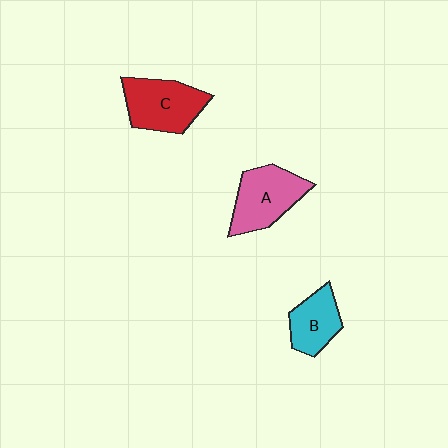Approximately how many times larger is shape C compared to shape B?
Approximately 1.4 times.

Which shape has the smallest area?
Shape B (cyan).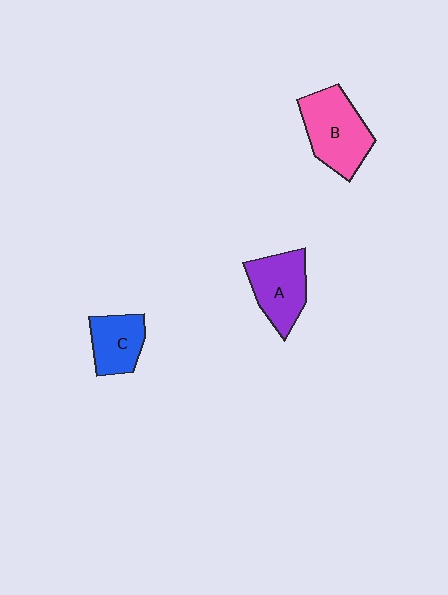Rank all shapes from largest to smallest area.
From largest to smallest: B (pink), A (purple), C (blue).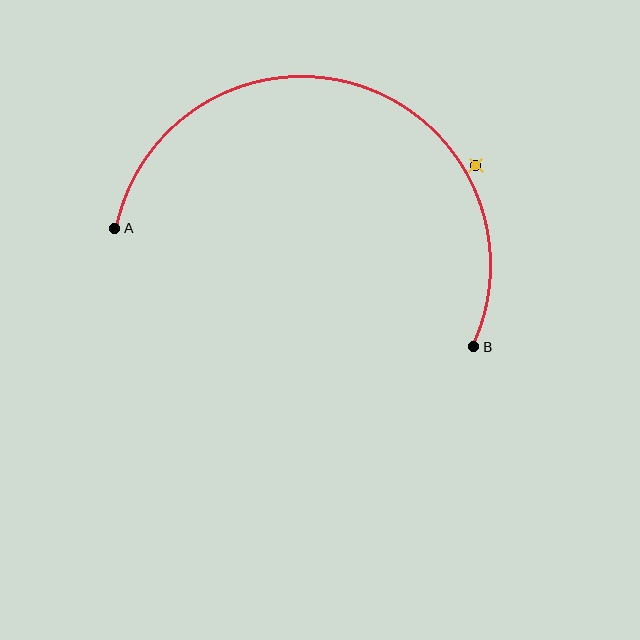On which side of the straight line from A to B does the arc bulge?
The arc bulges above the straight line connecting A and B.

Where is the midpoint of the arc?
The arc midpoint is the point on the curve farthest from the straight line joining A and B. It sits above that line.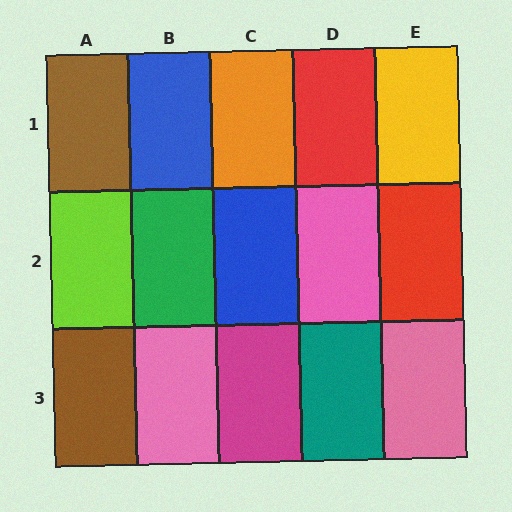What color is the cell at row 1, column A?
Brown.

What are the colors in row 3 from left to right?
Brown, pink, magenta, teal, pink.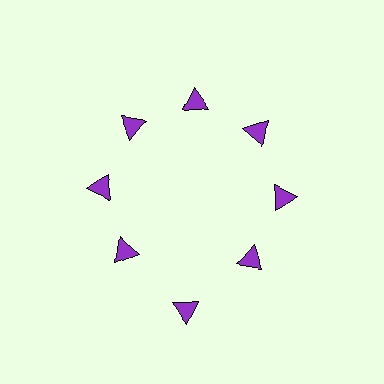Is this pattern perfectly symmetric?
No. The 8 purple triangles are arranged in a ring, but one element near the 6 o'clock position is pushed outward from the center, breaking the 8-fold rotational symmetry.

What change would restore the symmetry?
The symmetry would be restored by moving it inward, back onto the ring so that all 8 triangles sit at equal angles and equal distance from the center.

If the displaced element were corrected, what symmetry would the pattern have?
It would have 8-fold rotational symmetry — the pattern would map onto itself every 45 degrees.